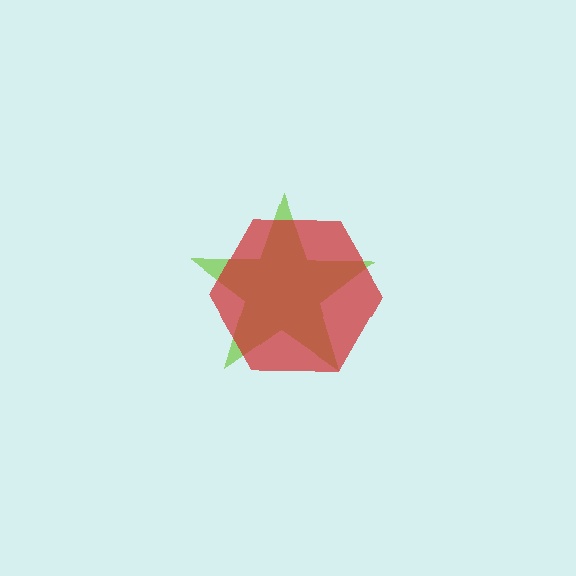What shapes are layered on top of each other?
The layered shapes are: a lime star, a red hexagon.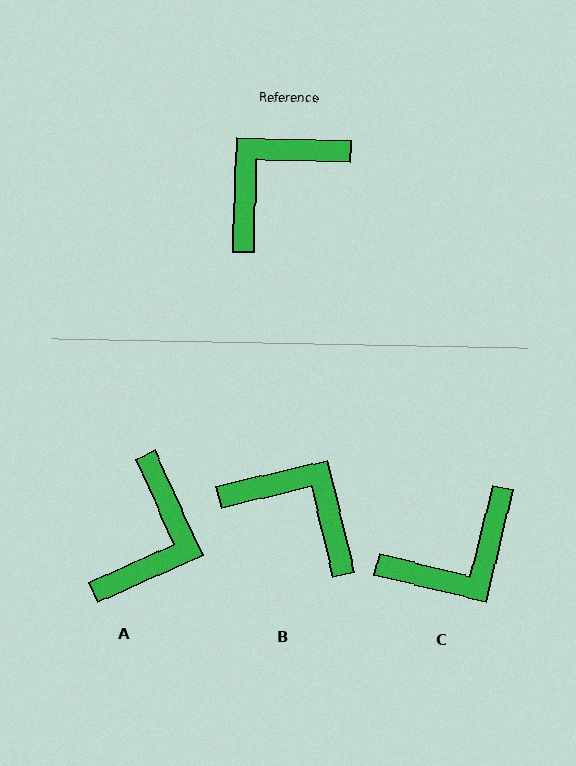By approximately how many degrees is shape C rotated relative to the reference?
Approximately 168 degrees counter-clockwise.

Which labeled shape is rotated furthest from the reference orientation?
C, about 168 degrees away.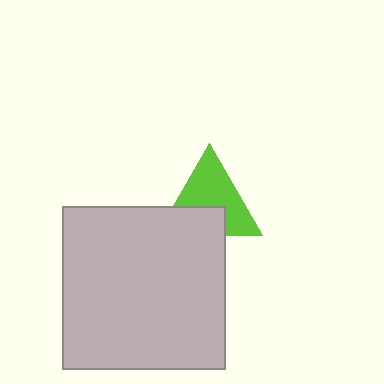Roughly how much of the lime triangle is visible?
About half of it is visible (roughly 63%).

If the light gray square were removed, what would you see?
You would see the complete lime triangle.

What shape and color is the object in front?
The object in front is a light gray square.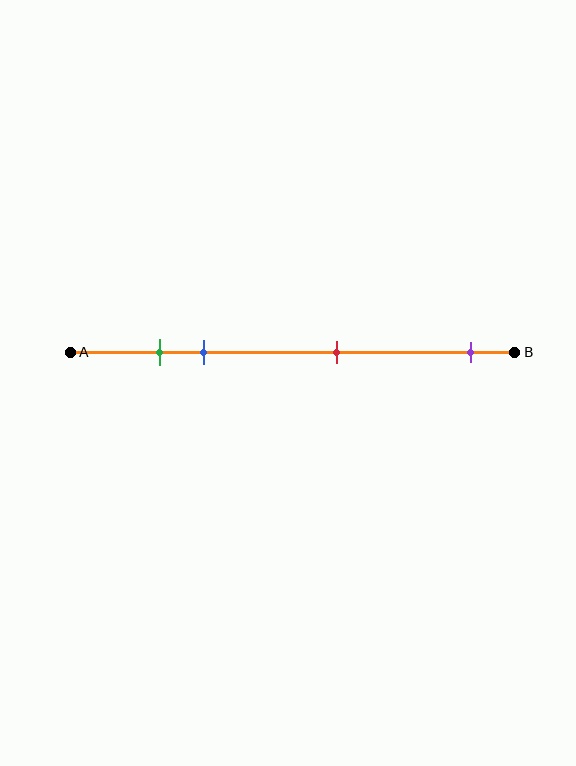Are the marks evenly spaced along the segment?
No, the marks are not evenly spaced.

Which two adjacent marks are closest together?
The green and blue marks are the closest adjacent pair.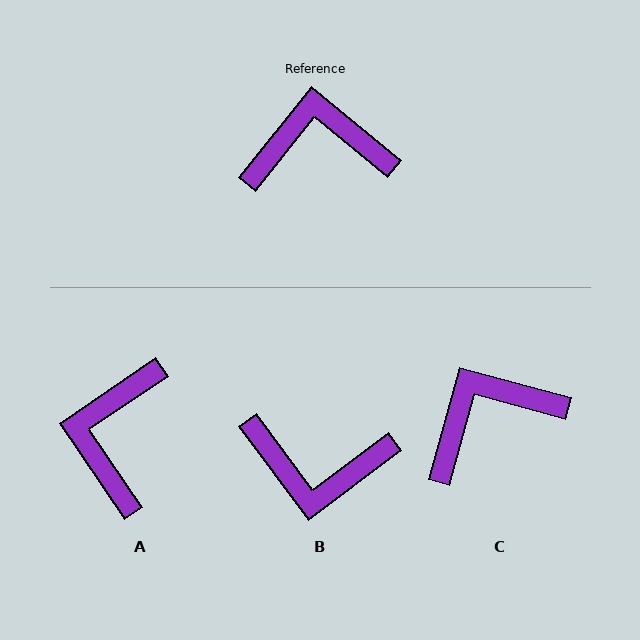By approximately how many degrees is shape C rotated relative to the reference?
Approximately 24 degrees counter-clockwise.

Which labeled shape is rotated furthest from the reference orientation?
B, about 166 degrees away.